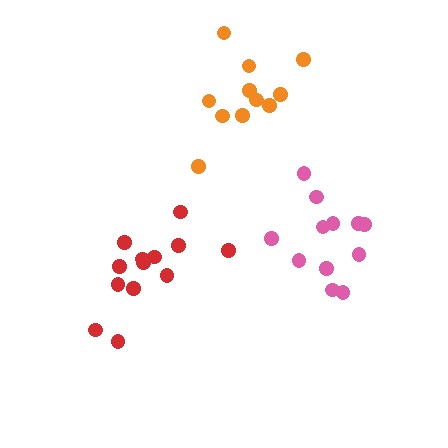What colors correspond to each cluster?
The clusters are colored: red, pink, orange.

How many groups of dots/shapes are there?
There are 3 groups.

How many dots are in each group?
Group 1: 13 dots, Group 2: 12 dots, Group 3: 11 dots (36 total).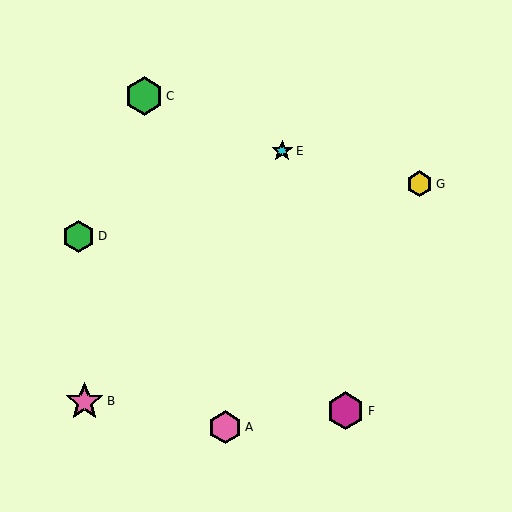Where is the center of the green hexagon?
The center of the green hexagon is at (79, 236).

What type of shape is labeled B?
Shape B is a pink star.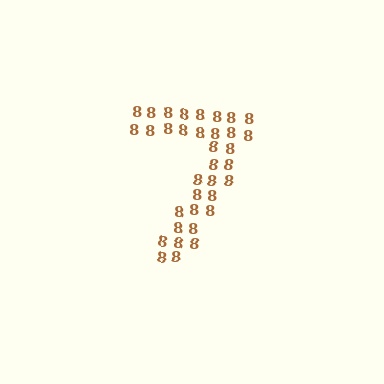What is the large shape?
The large shape is the digit 7.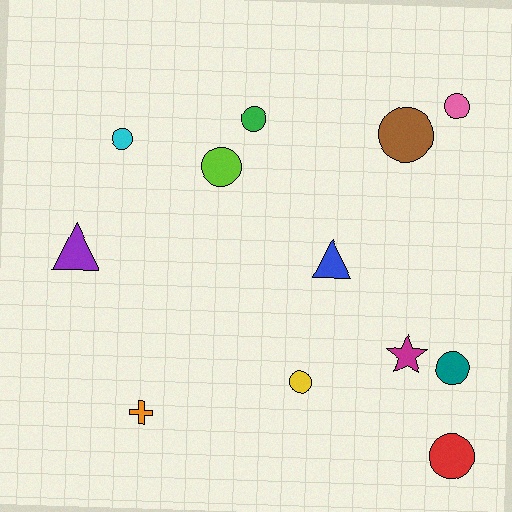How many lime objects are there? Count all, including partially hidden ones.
There is 1 lime object.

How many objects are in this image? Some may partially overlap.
There are 12 objects.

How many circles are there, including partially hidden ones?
There are 8 circles.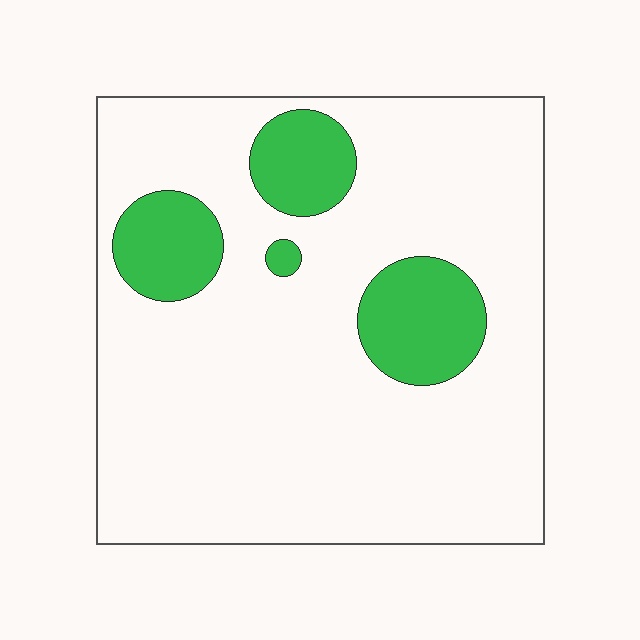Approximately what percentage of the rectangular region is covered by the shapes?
Approximately 15%.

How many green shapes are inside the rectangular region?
4.